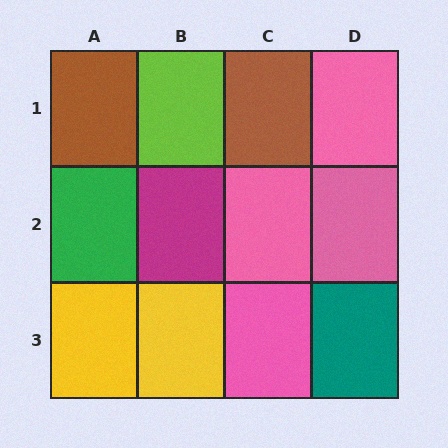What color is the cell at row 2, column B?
Magenta.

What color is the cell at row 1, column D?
Pink.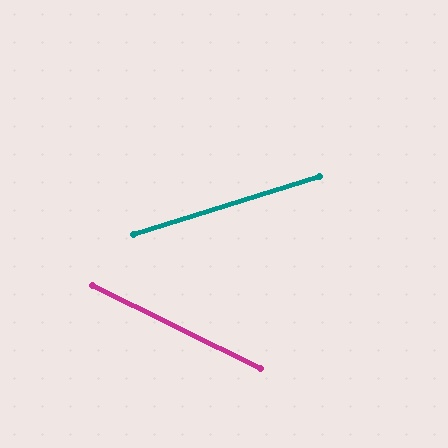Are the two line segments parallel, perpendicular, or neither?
Neither parallel nor perpendicular — they differ by about 44°.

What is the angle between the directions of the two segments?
Approximately 44 degrees.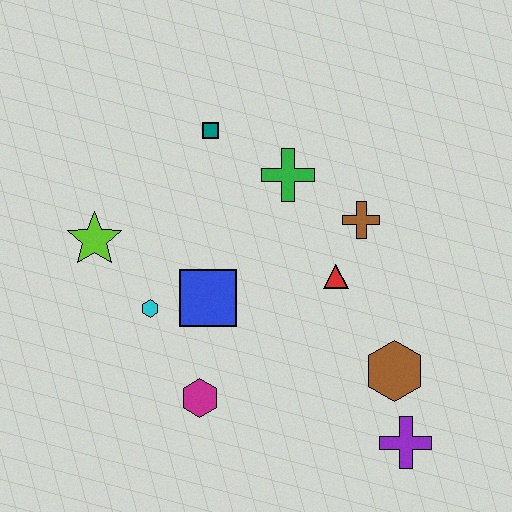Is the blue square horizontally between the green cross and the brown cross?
No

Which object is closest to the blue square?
The cyan hexagon is closest to the blue square.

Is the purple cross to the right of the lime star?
Yes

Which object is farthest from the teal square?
The purple cross is farthest from the teal square.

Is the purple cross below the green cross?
Yes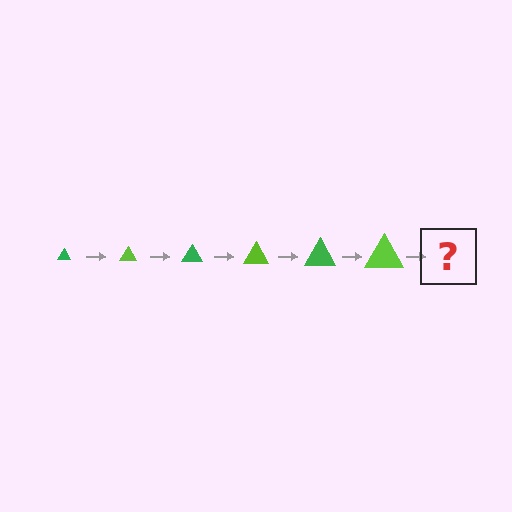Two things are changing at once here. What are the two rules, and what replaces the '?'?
The two rules are that the triangle grows larger each step and the color cycles through green and lime. The '?' should be a green triangle, larger than the previous one.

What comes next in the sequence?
The next element should be a green triangle, larger than the previous one.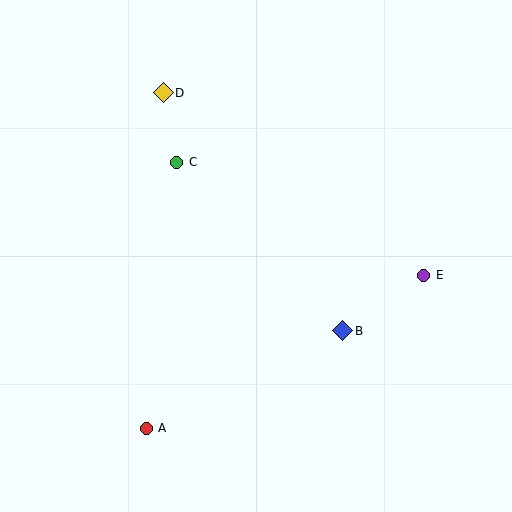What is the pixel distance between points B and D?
The distance between B and D is 298 pixels.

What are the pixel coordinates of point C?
Point C is at (177, 162).